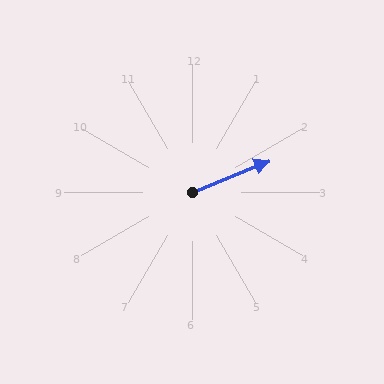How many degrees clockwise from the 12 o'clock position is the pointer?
Approximately 68 degrees.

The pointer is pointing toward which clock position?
Roughly 2 o'clock.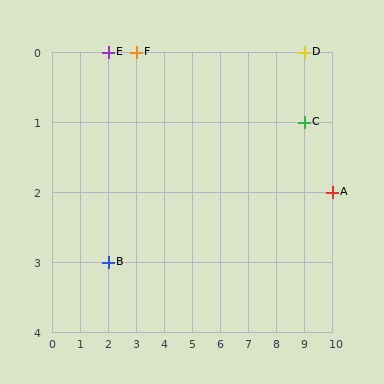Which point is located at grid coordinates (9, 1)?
Point C is at (9, 1).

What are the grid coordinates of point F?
Point F is at grid coordinates (3, 0).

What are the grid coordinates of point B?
Point B is at grid coordinates (2, 3).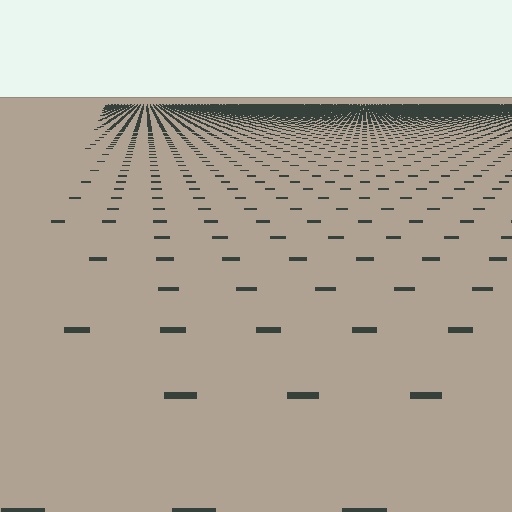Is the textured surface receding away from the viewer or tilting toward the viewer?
The surface is receding away from the viewer. Texture elements get smaller and denser toward the top.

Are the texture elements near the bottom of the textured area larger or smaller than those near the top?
Larger. Near the bottom, elements are closer to the viewer and appear at a bigger on-screen size.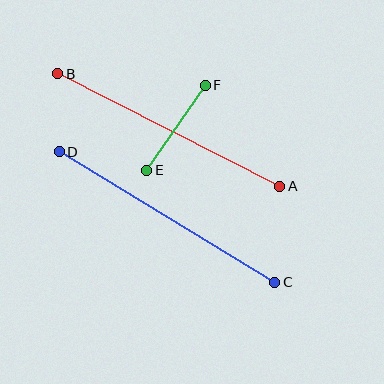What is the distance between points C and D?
The distance is approximately 252 pixels.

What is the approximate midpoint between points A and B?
The midpoint is at approximately (169, 130) pixels.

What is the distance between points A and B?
The distance is approximately 249 pixels.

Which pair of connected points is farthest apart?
Points C and D are farthest apart.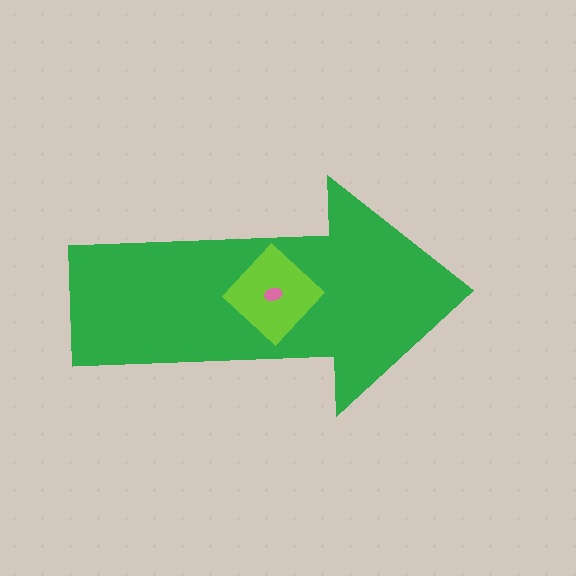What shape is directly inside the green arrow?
The lime diamond.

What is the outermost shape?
The green arrow.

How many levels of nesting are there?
3.